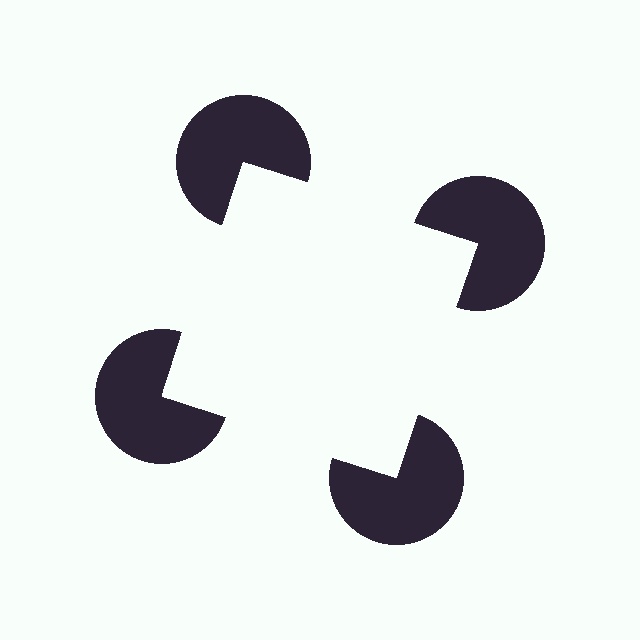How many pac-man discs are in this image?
There are 4 — one at each vertex of the illusory square.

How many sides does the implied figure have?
4 sides.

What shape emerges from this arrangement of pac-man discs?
An illusory square — its edges are inferred from the aligned wedge cuts in the pac-man discs, not physically drawn.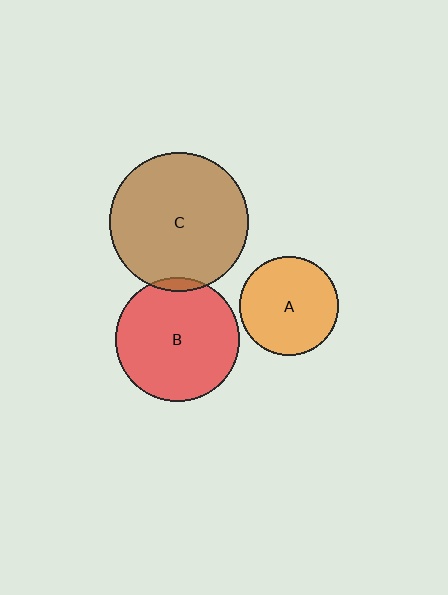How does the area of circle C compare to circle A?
Approximately 2.0 times.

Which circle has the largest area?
Circle C (brown).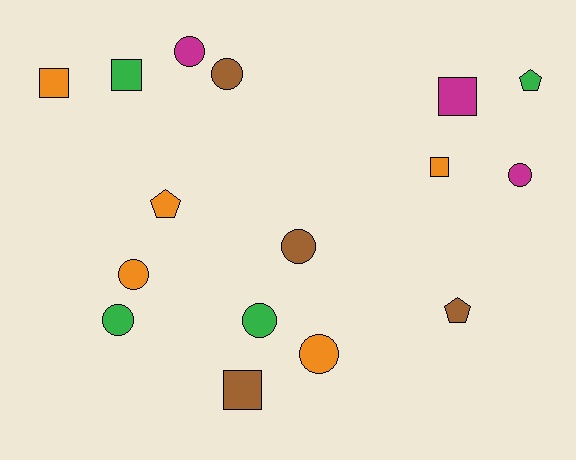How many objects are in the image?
There are 16 objects.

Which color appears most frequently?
Orange, with 5 objects.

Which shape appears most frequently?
Circle, with 8 objects.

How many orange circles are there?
There are 2 orange circles.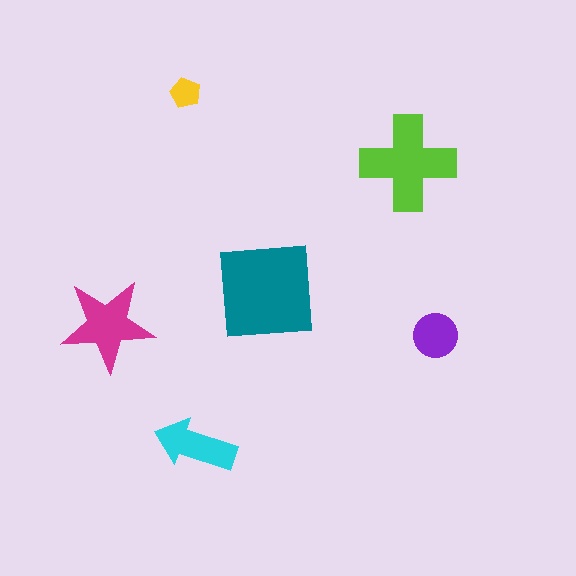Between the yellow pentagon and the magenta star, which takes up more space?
The magenta star.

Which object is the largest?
The teal square.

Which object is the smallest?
The yellow pentagon.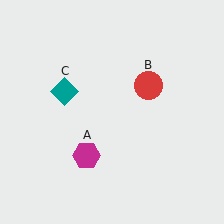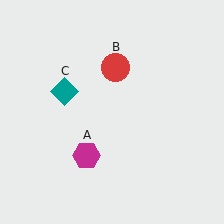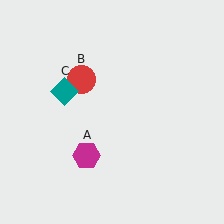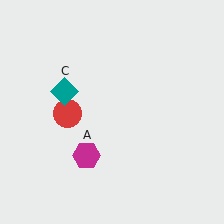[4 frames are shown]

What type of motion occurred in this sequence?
The red circle (object B) rotated counterclockwise around the center of the scene.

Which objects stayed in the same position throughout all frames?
Magenta hexagon (object A) and teal diamond (object C) remained stationary.